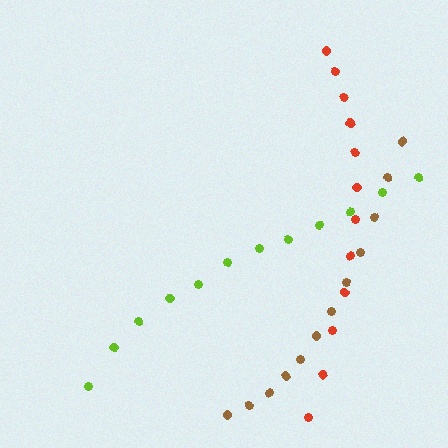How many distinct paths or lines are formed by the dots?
There are 3 distinct paths.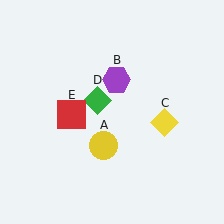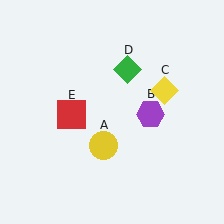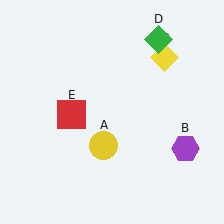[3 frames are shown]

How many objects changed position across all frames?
3 objects changed position: purple hexagon (object B), yellow diamond (object C), green diamond (object D).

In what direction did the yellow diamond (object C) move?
The yellow diamond (object C) moved up.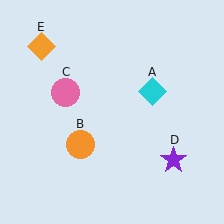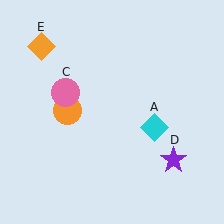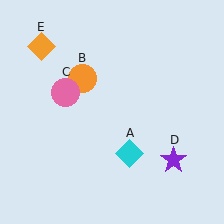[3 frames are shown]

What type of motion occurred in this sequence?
The cyan diamond (object A), orange circle (object B) rotated clockwise around the center of the scene.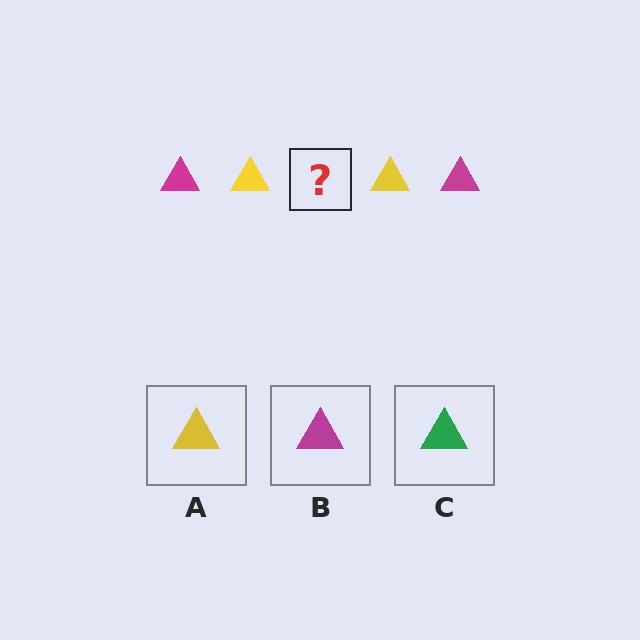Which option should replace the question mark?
Option B.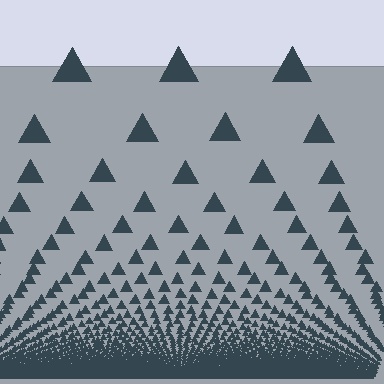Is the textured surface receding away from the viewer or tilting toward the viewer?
The surface appears to tilt toward the viewer. Texture elements get larger and sparser toward the top.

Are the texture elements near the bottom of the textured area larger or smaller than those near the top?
Smaller. The gradient is inverted — elements near the bottom are smaller and denser.